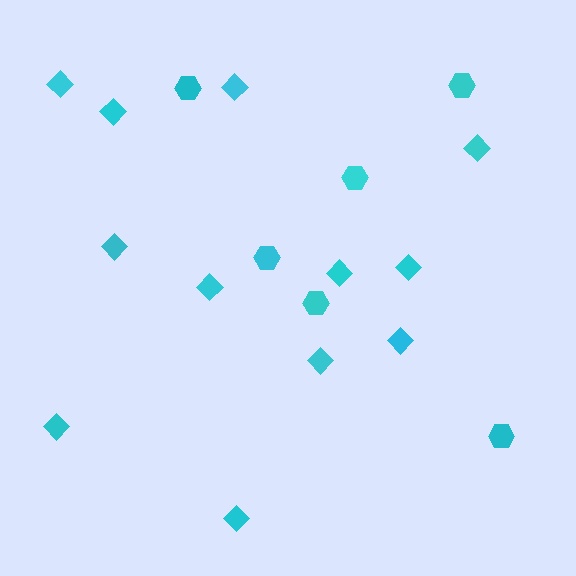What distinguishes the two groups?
There are 2 groups: one group of hexagons (6) and one group of diamonds (12).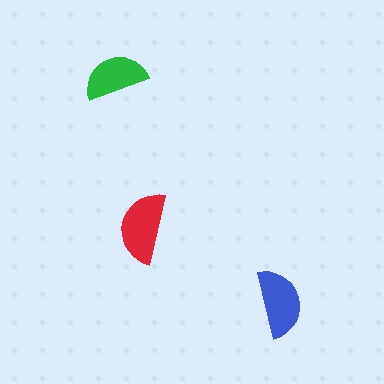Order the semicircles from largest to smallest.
the red one, the blue one, the green one.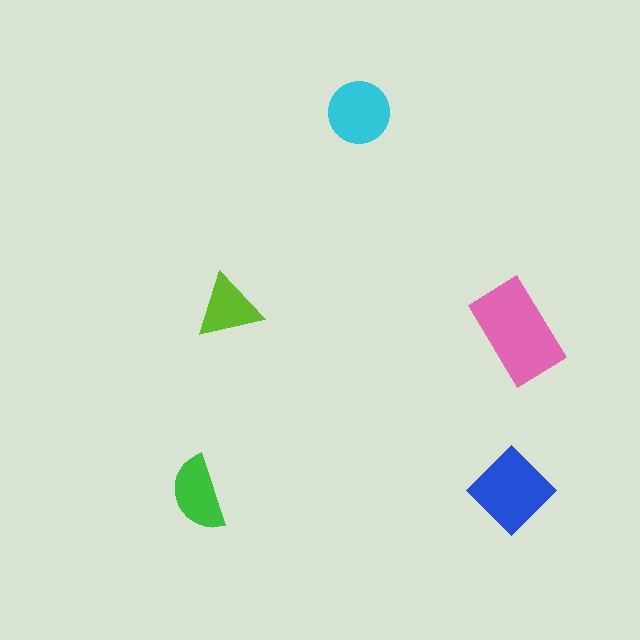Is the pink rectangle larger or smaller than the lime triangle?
Larger.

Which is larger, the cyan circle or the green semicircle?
The cyan circle.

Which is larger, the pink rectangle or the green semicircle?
The pink rectangle.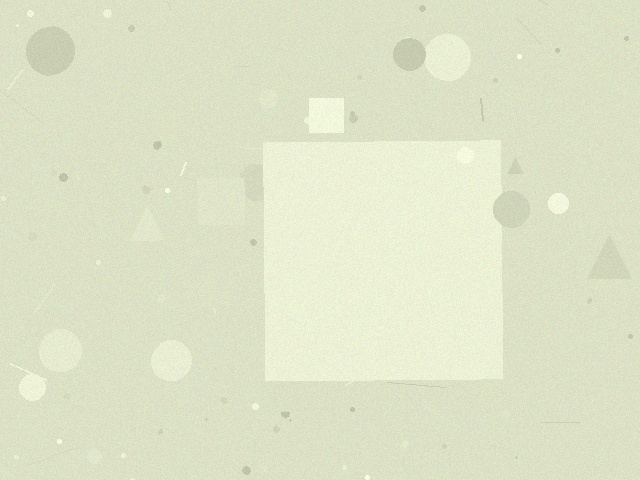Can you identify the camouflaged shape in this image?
The camouflaged shape is a square.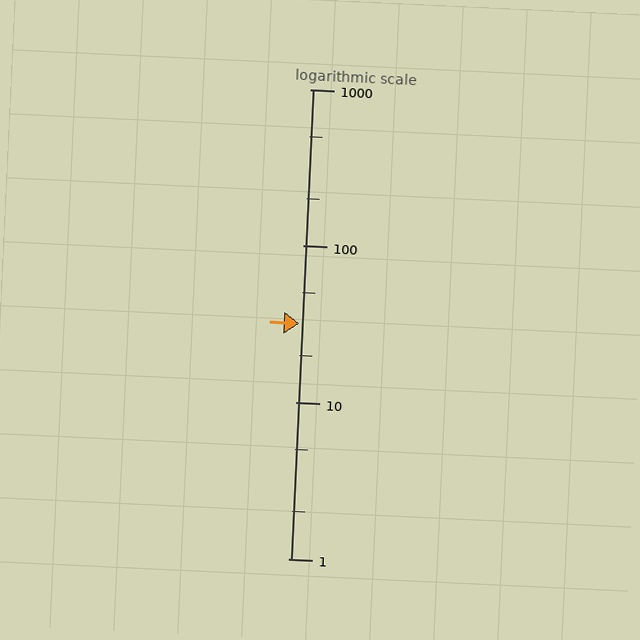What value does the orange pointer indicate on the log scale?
The pointer indicates approximately 32.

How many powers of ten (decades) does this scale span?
The scale spans 3 decades, from 1 to 1000.